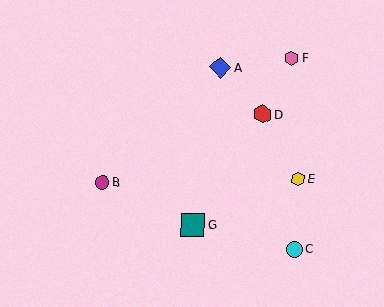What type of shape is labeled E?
Shape E is a yellow hexagon.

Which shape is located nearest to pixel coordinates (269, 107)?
The red hexagon (labeled D) at (262, 114) is nearest to that location.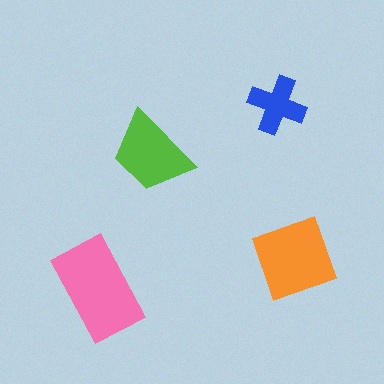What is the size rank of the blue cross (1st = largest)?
4th.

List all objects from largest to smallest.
The pink rectangle, the orange square, the lime trapezoid, the blue cross.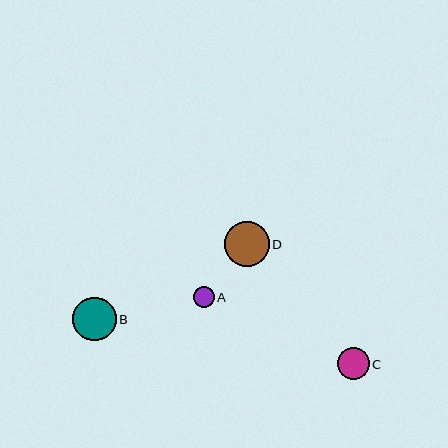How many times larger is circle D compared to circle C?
Circle D is approximately 1.4 times the size of circle C.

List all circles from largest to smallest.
From largest to smallest: D, B, C, A.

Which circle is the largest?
Circle D is the largest with a size of approximately 44 pixels.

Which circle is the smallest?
Circle A is the smallest with a size of approximately 21 pixels.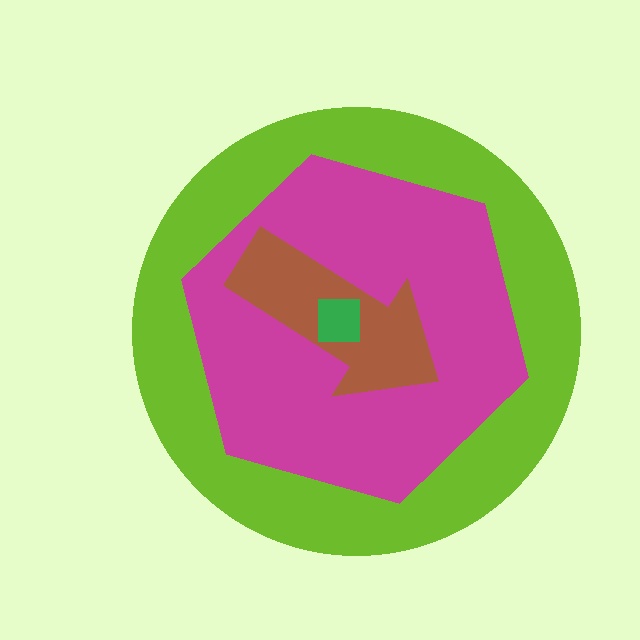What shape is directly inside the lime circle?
The magenta hexagon.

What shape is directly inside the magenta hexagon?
The brown arrow.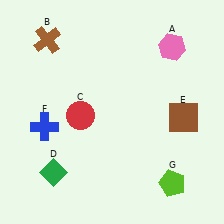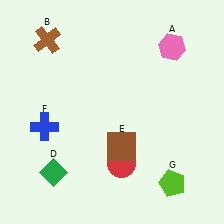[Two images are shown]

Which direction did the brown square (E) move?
The brown square (E) moved left.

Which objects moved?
The objects that moved are: the red circle (C), the brown square (E).